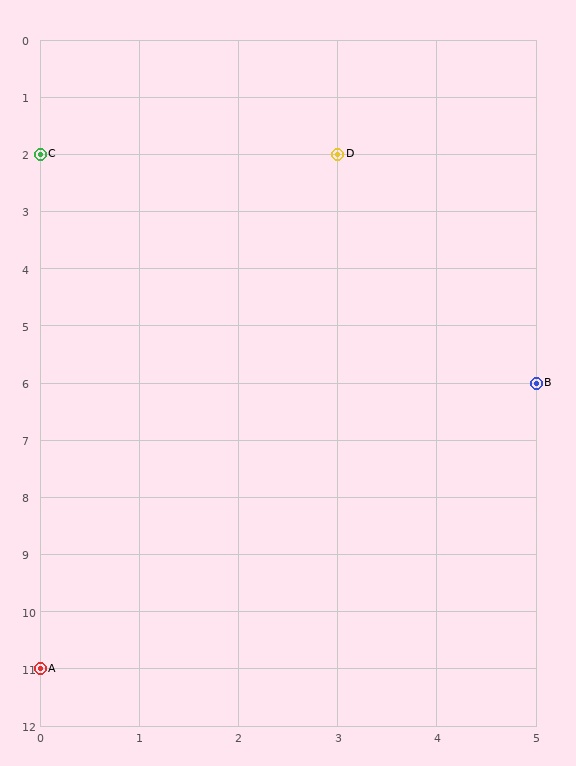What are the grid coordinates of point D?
Point D is at grid coordinates (3, 2).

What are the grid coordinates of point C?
Point C is at grid coordinates (0, 2).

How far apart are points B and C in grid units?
Points B and C are 5 columns and 4 rows apart (about 6.4 grid units diagonally).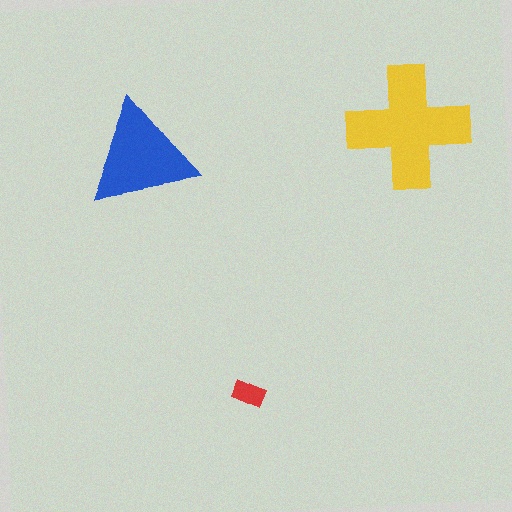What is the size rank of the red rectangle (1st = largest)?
3rd.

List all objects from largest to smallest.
The yellow cross, the blue triangle, the red rectangle.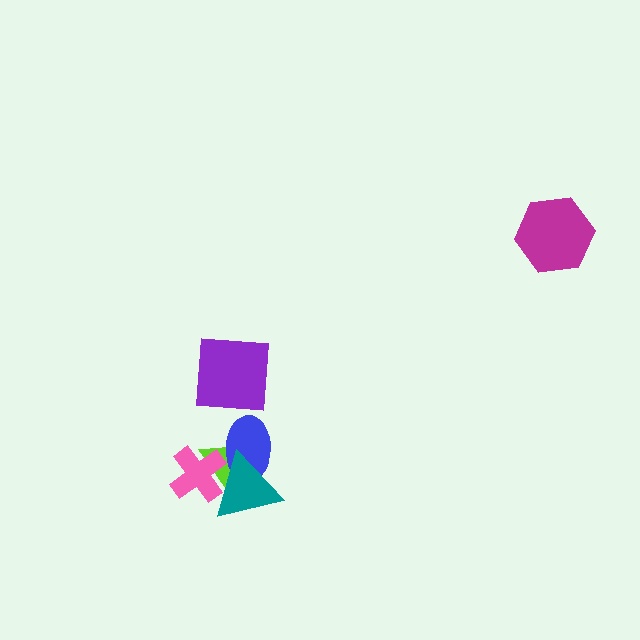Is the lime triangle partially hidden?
Yes, it is partially covered by another shape.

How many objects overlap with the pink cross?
3 objects overlap with the pink cross.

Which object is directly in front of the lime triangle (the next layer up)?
The blue ellipse is directly in front of the lime triangle.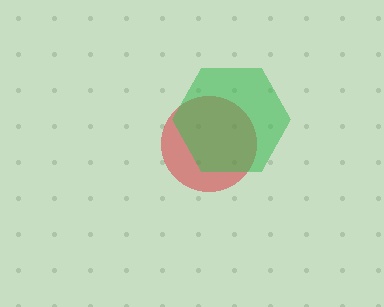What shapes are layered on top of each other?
The layered shapes are: a red circle, a green hexagon.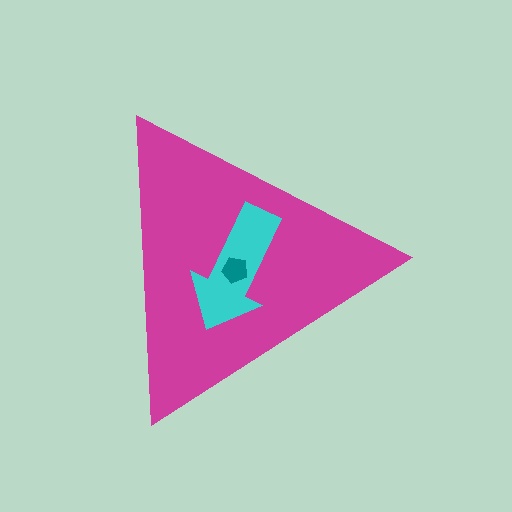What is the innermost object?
The teal pentagon.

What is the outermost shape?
The magenta triangle.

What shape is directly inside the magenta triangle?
The cyan arrow.